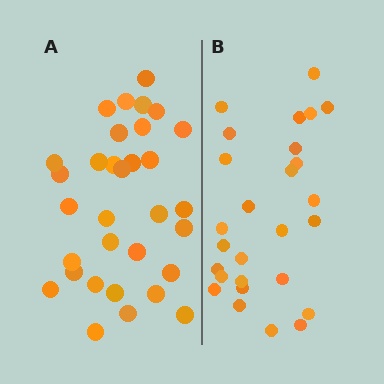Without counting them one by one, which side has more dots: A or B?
Region A (the left region) has more dots.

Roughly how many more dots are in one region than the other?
Region A has about 5 more dots than region B.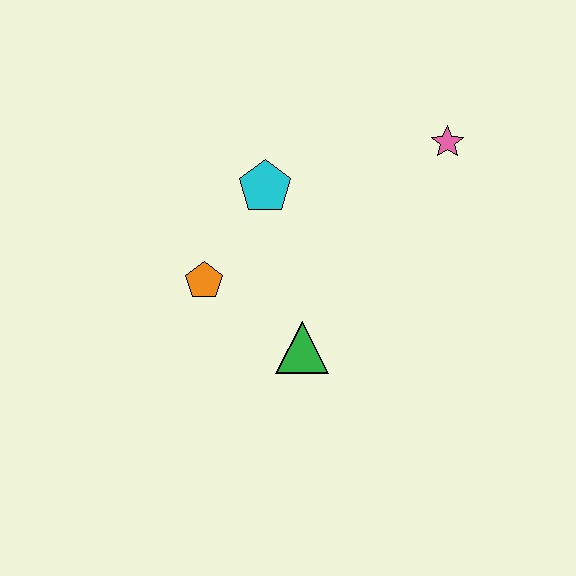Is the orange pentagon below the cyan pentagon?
Yes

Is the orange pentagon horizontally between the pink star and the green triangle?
No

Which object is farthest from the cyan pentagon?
The pink star is farthest from the cyan pentagon.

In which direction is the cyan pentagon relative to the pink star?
The cyan pentagon is to the left of the pink star.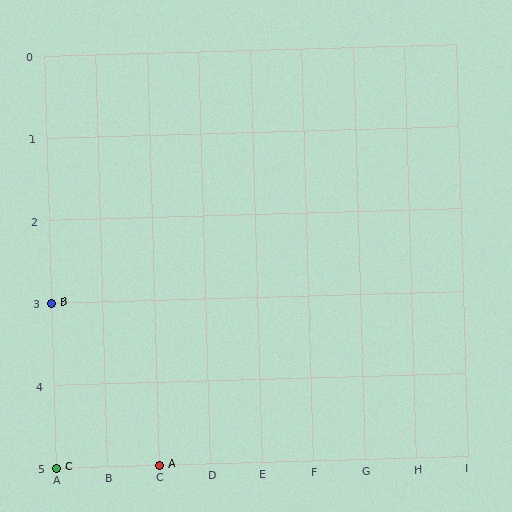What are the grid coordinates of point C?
Point C is at grid coordinates (A, 5).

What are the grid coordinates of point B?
Point B is at grid coordinates (A, 3).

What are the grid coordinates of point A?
Point A is at grid coordinates (C, 5).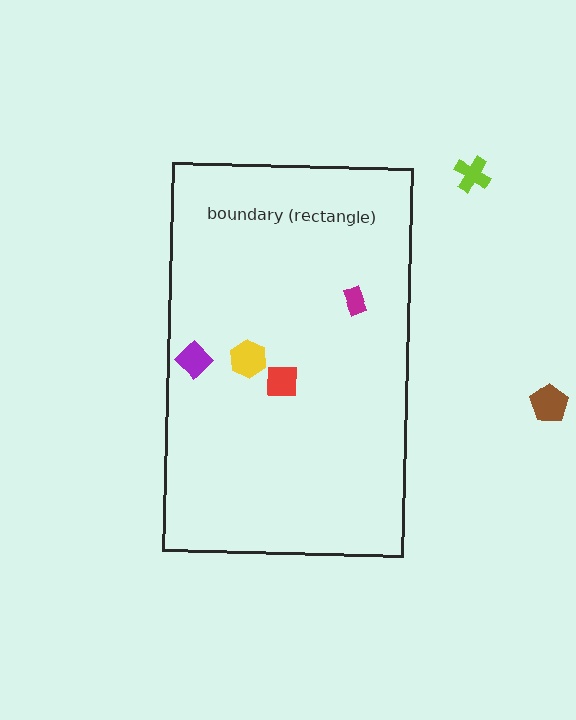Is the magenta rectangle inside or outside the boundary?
Inside.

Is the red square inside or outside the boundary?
Inside.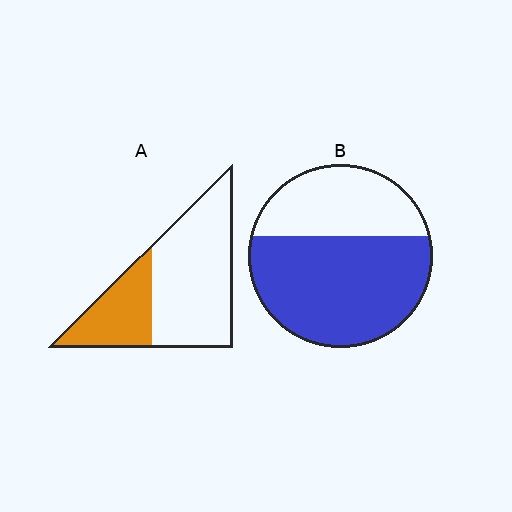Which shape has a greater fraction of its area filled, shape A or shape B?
Shape B.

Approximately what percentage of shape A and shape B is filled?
A is approximately 30% and B is approximately 65%.